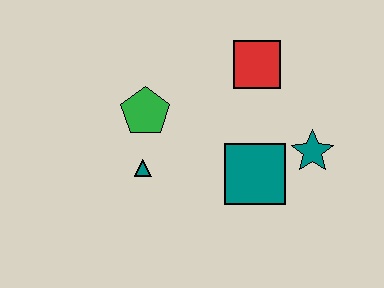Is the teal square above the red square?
No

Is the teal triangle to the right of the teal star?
No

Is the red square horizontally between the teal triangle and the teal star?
Yes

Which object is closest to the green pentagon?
The teal triangle is closest to the green pentagon.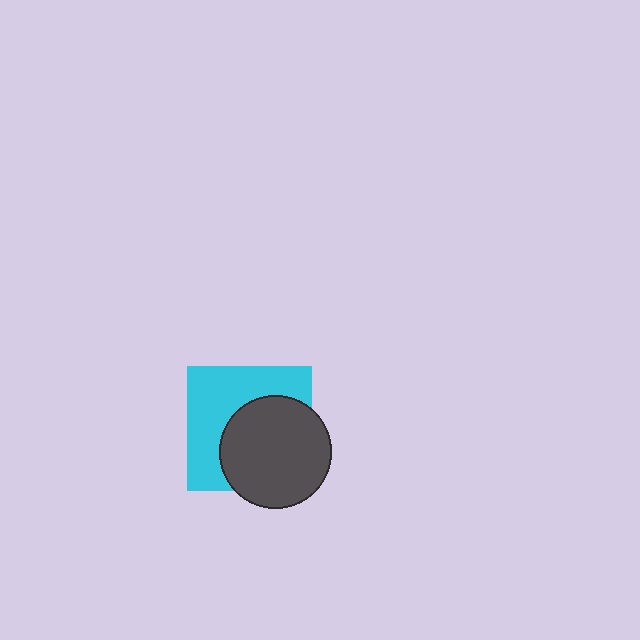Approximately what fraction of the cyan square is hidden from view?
Roughly 50% of the cyan square is hidden behind the dark gray circle.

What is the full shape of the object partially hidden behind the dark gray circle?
The partially hidden object is a cyan square.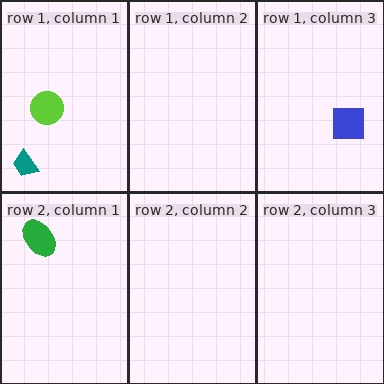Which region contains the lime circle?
The row 1, column 1 region.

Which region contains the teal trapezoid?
The row 1, column 1 region.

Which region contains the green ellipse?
The row 2, column 1 region.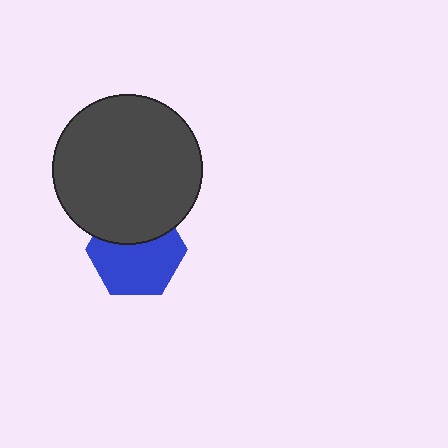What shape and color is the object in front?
The object in front is a dark gray circle.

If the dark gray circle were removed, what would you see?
You would see the complete blue hexagon.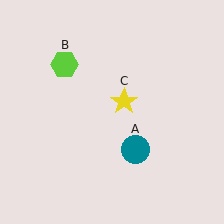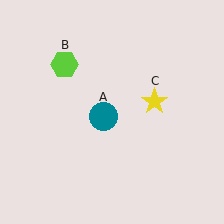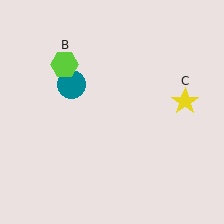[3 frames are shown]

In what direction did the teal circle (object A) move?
The teal circle (object A) moved up and to the left.